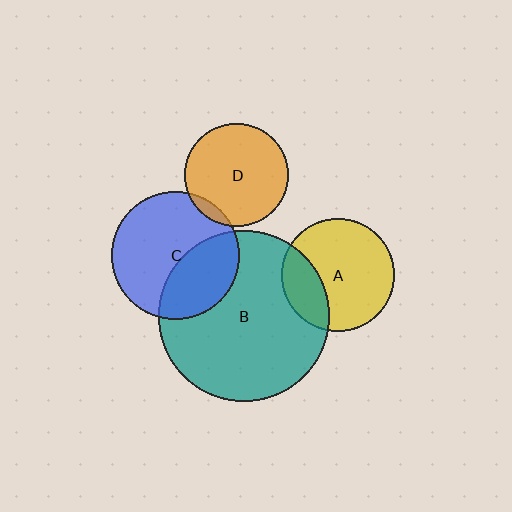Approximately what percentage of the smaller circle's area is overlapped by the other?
Approximately 5%.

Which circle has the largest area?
Circle B (teal).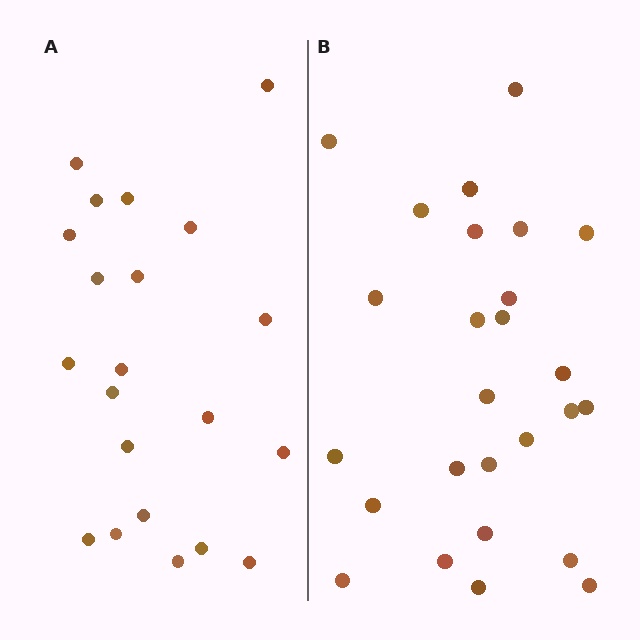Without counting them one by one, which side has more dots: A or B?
Region B (the right region) has more dots.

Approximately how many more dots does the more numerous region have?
Region B has about 5 more dots than region A.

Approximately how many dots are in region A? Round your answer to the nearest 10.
About 20 dots. (The exact count is 21, which rounds to 20.)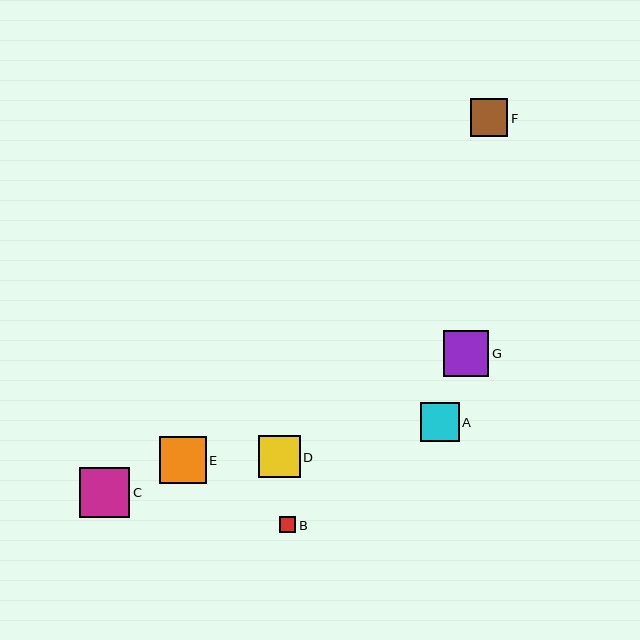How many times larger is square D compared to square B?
Square D is approximately 2.6 times the size of square B.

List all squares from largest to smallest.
From largest to smallest: C, E, G, D, A, F, B.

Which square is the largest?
Square C is the largest with a size of approximately 51 pixels.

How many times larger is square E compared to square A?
Square E is approximately 1.2 times the size of square A.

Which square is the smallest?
Square B is the smallest with a size of approximately 16 pixels.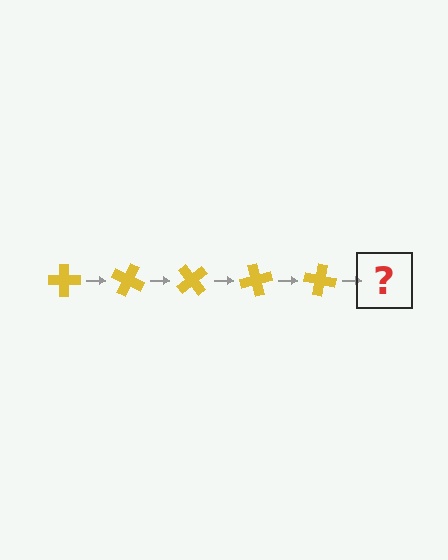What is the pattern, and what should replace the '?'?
The pattern is that the cross rotates 25 degrees each step. The '?' should be a yellow cross rotated 125 degrees.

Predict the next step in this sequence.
The next step is a yellow cross rotated 125 degrees.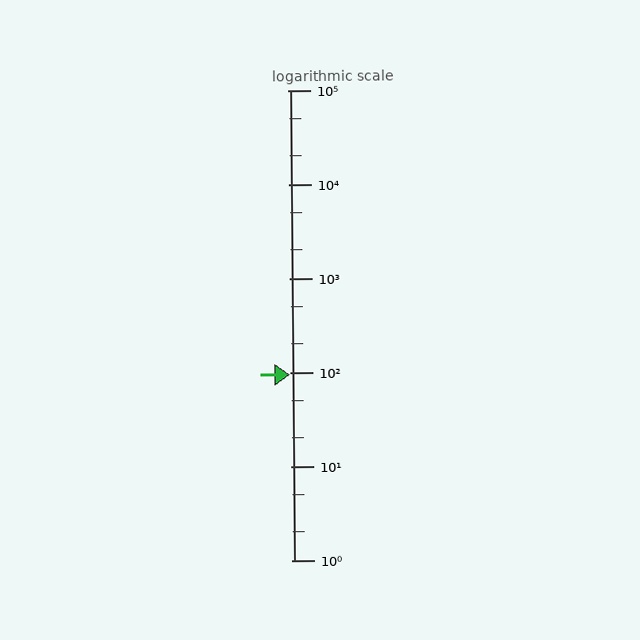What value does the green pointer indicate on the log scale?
The pointer indicates approximately 93.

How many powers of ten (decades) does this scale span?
The scale spans 5 decades, from 1 to 100000.